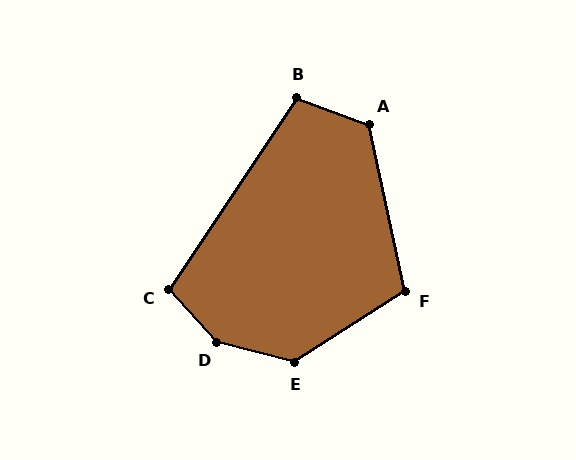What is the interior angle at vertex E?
Approximately 133 degrees (obtuse).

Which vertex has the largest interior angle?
D, at approximately 147 degrees.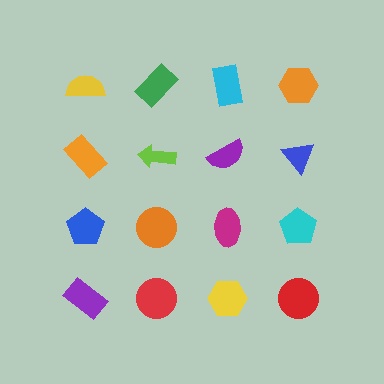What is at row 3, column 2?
An orange circle.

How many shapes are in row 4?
4 shapes.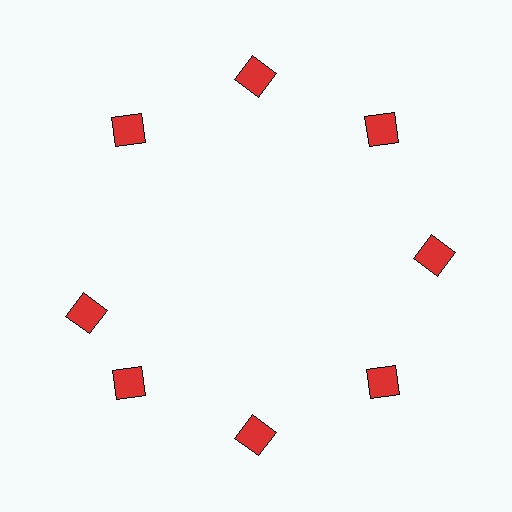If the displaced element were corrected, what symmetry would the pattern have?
It would have 8-fold rotational symmetry — the pattern would map onto itself every 45 degrees.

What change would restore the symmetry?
The symmetry would be restored by rotating it back into even spacing with its neighbors so that all 8 diamonds sit at equal angles and equal distance from the center.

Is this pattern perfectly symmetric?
No. The 8 red diamonds are arranged in a ring, but one element near the 9 o'clock position is rotated out of alignment along the ring, breaking the 8-fold rotational symmetry.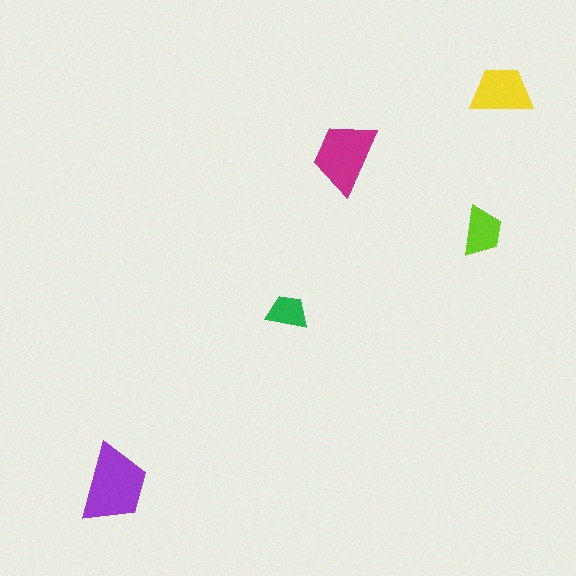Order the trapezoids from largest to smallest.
the purple one, the magenta one, the yellow one, the lime one, the green one.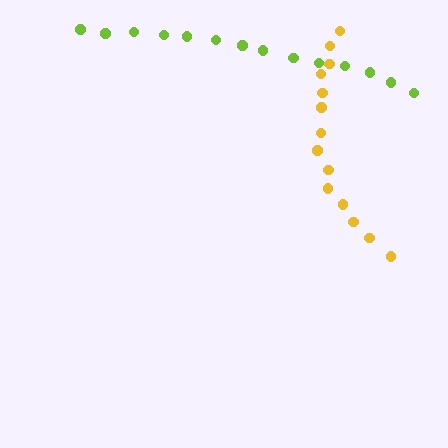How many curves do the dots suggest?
There are 2 distinct paths.